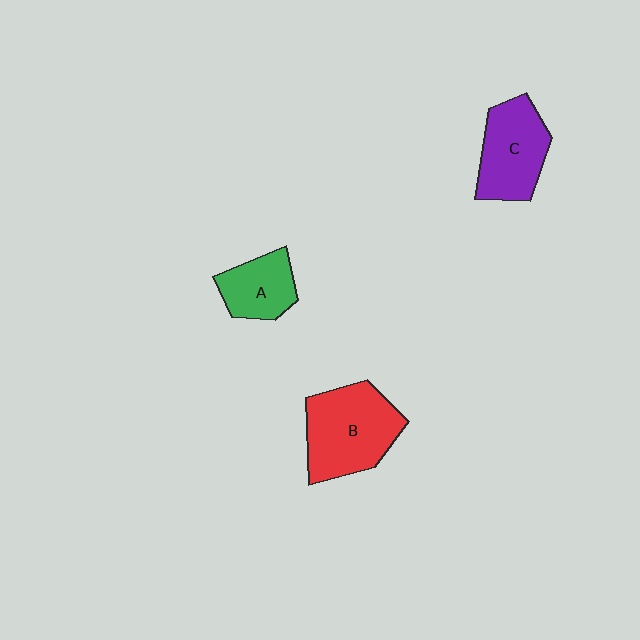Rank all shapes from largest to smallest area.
From largest to smallest: B (red), C (purple), A (green).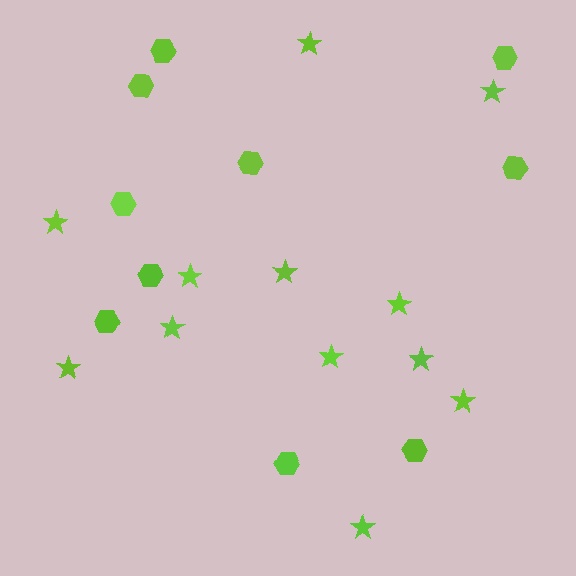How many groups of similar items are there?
There are 2 groups: one group of stars (12) and one group of hexagons (10).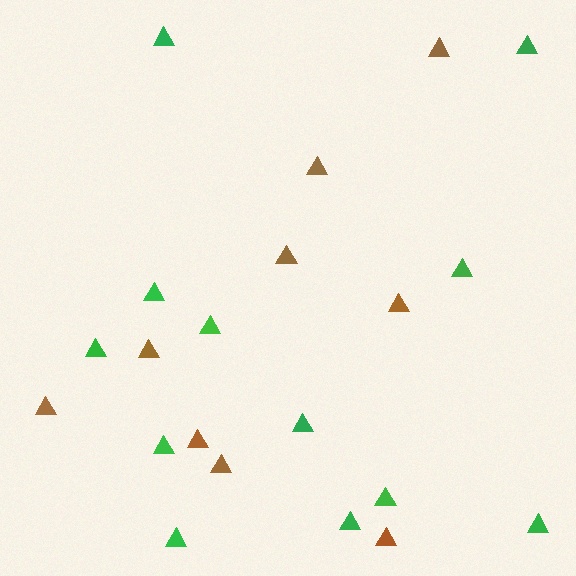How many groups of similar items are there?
There are 2 groups: one group of brown triangles (9) and one group of green triangles (12).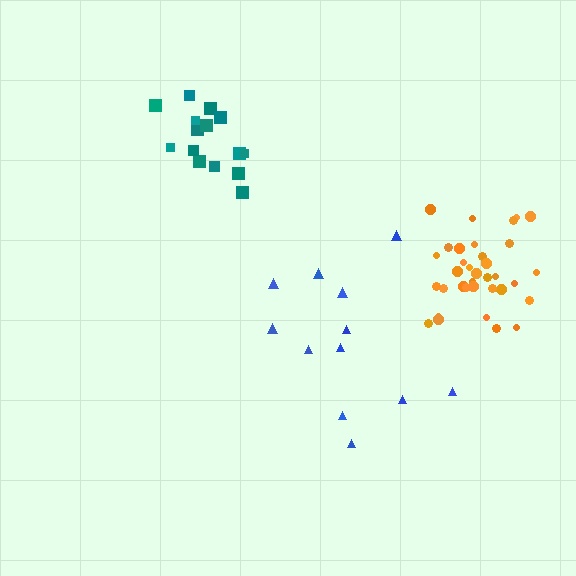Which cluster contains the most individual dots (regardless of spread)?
Orange (35).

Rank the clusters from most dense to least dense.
orange, teal, blue.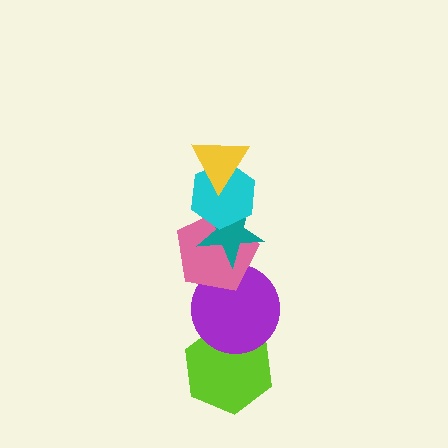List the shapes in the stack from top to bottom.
From top to bottom: the yellow triangle, the cyan hexagon, the teal star, the pink pentagon, the purple circle, the lime hexagon.